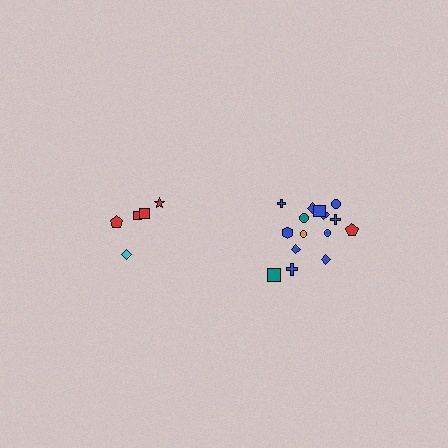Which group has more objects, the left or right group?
The right group.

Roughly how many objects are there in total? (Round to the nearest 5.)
Roughly 20 objects in total.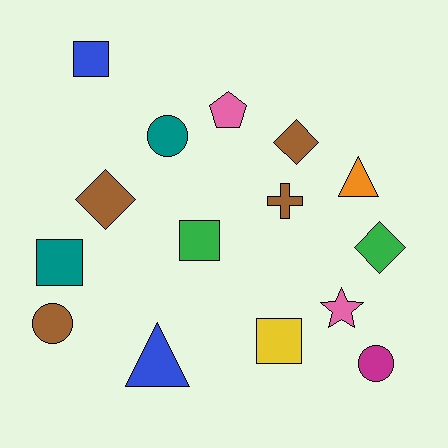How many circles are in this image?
There are 3 circles.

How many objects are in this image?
There are 15 objects.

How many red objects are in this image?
There are no red objects.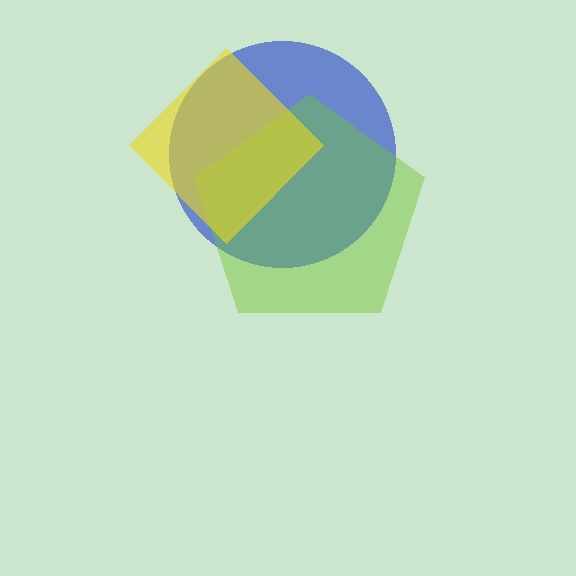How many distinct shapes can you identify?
There are 3 distinct shapes: a blue circle, a lime pentagon, a yellow diamond.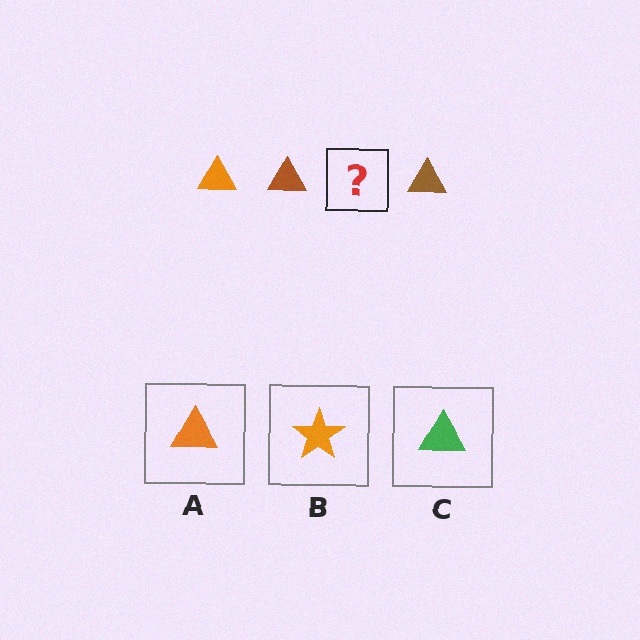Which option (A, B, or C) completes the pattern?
A.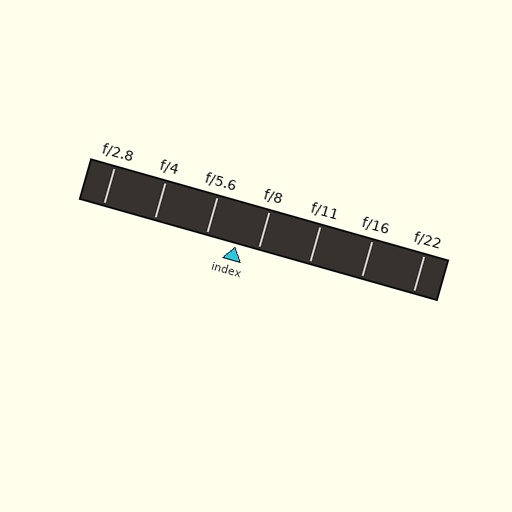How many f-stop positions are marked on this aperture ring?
There are 7 f-stop positions marked.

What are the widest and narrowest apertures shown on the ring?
The widest aperture shown is f/2.8 and the narrowest is f/22.